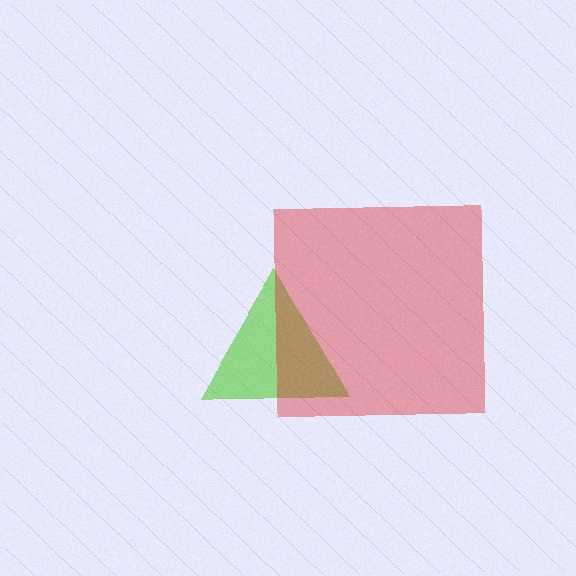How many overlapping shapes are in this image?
There are 2 overlapping shapes in the image.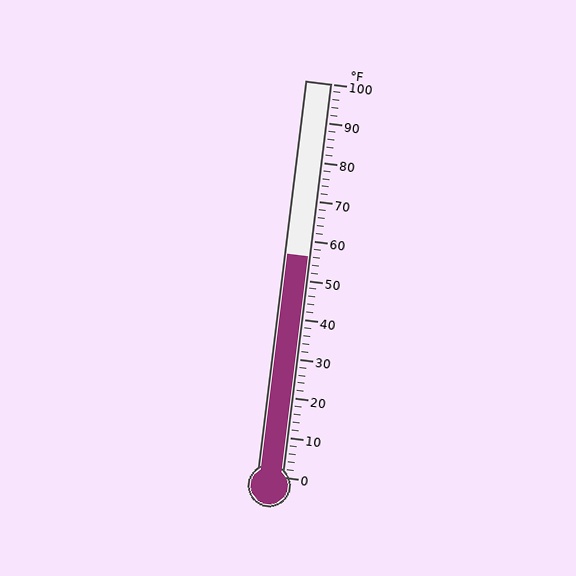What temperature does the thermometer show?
The thermometer shows approximately 56°F.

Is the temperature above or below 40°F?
The temperature is above 40°F.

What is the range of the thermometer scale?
The thermometer scale ranges from 0°F to 100°F.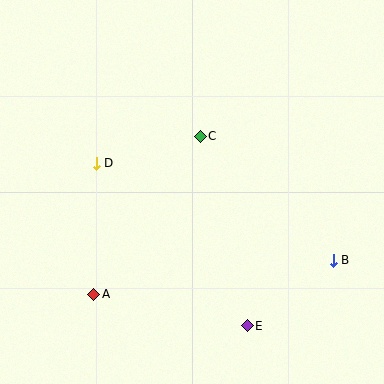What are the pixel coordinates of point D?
Point D is at (96, 163).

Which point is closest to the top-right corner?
Point C is closest to the top-right corner.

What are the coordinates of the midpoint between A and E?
The midpoint between A and E is at (170, 310).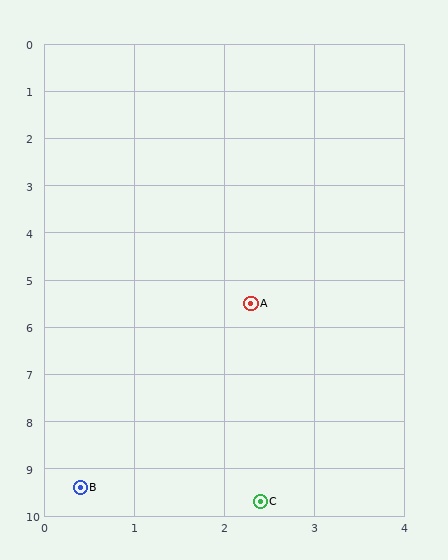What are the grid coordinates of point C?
Point C is at approximately (2.4, 9.7).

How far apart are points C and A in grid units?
Points C and A are about 4.2 grid units apart.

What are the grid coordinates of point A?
Point A is at approximately (2.3, 5.5).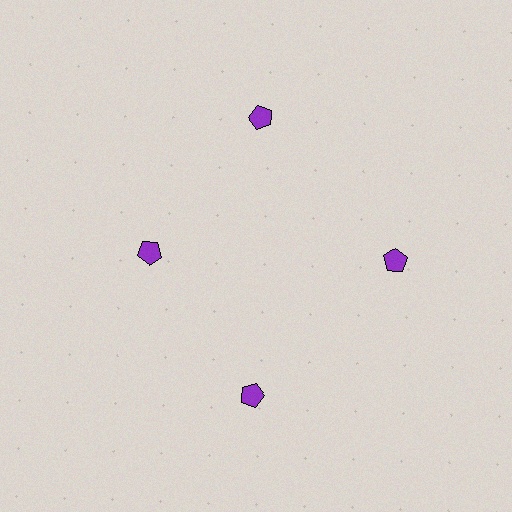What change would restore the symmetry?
The symmetry would be restored by moving it outward, back onto the ring so that all 4 pentagons sit at equal angles and equal distance from the center.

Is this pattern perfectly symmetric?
No. The 4 purple pentagons are arranged in a ring, but one element near the 9 o'clock position is pulled inward toward the center, breaking the 4-fold rotational symmetry.